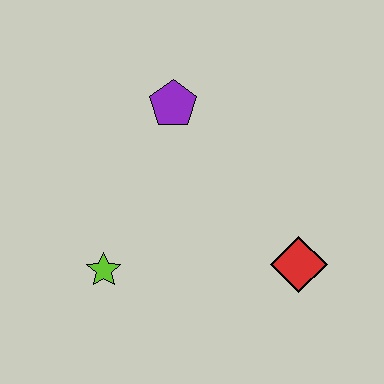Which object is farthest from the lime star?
The red diamond is farthest from the lime star.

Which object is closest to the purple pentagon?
The lime star is closest to the purple pentagon.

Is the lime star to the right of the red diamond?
No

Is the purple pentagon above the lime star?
Yes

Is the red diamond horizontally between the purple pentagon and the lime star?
No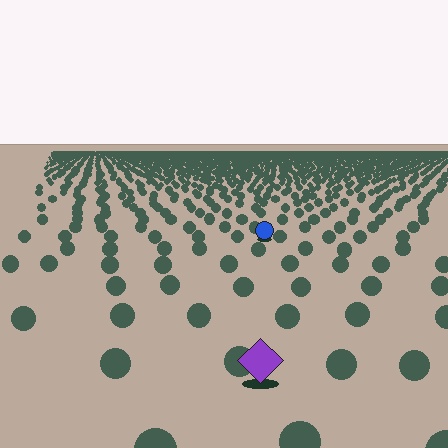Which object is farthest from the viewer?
The blue circle is farthest from the viewer. It appears smaller and the ground texture around it is denser.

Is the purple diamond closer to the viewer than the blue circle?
Yes. The purple diamond is closer — you can tell from the texture gradient: the ground texture is coarser near it.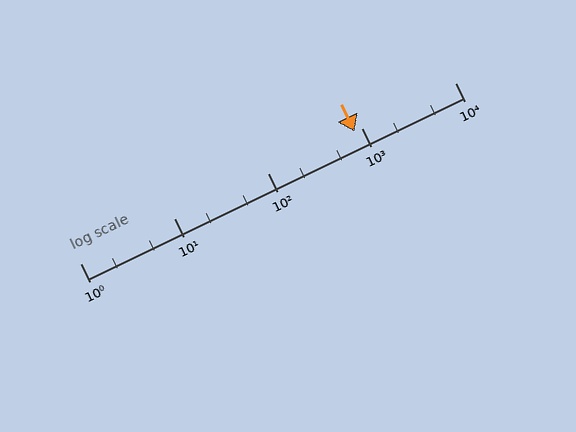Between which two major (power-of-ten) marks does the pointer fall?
The pointer is between 100 and 1000.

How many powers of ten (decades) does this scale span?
The scale spans 4 decades, from 1 to 10000.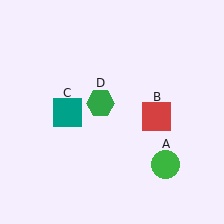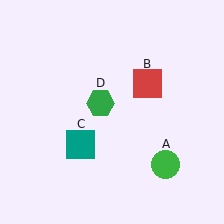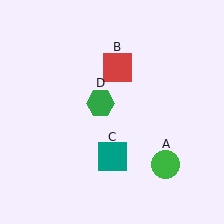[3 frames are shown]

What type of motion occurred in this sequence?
The red square (object B), teal square (object C) rotated counterclockwise around the center of the scene.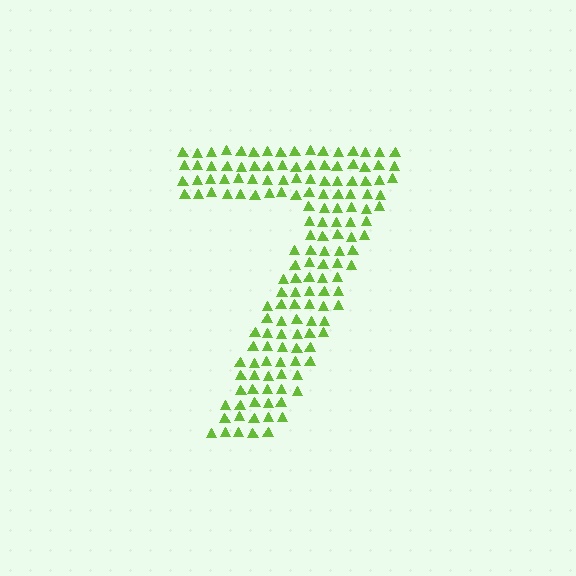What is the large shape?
The large shape is the digit 7.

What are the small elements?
The small elements are triangles.